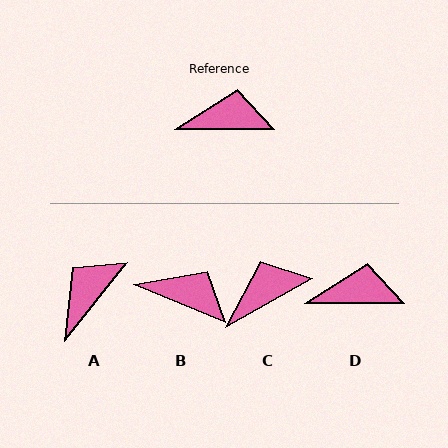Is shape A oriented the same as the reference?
No, it is off by about 52 degrees.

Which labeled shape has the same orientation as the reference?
D.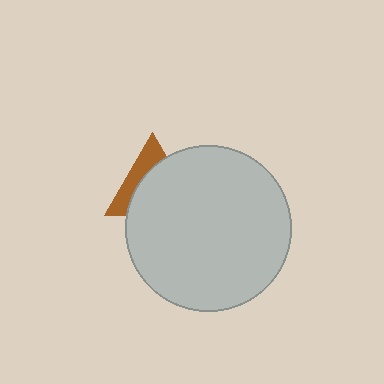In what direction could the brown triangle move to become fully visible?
The brown triangle could move toward the upper-left. That would shift it out from behind the light gray circle entirely.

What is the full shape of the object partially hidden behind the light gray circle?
The partially hidden object is a brown triangle.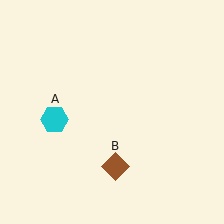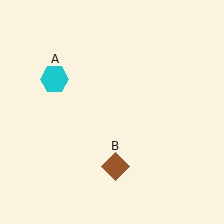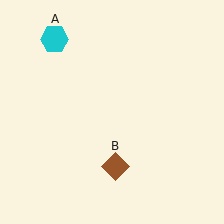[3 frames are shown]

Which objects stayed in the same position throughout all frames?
Brown diamond (object B) remained stationary.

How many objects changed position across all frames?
1 object changed position: cyan hexagon (object A).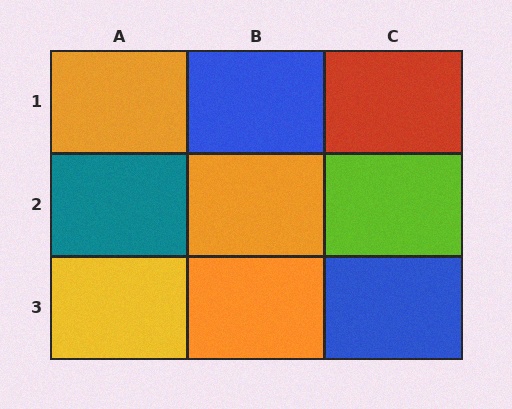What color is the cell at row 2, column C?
Lime.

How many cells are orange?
3 cells are orange.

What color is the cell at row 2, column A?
Teal.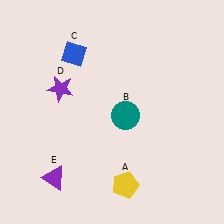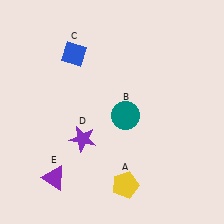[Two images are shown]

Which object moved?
The purple star (D) moved down.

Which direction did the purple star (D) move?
The purple star (D) moved down.